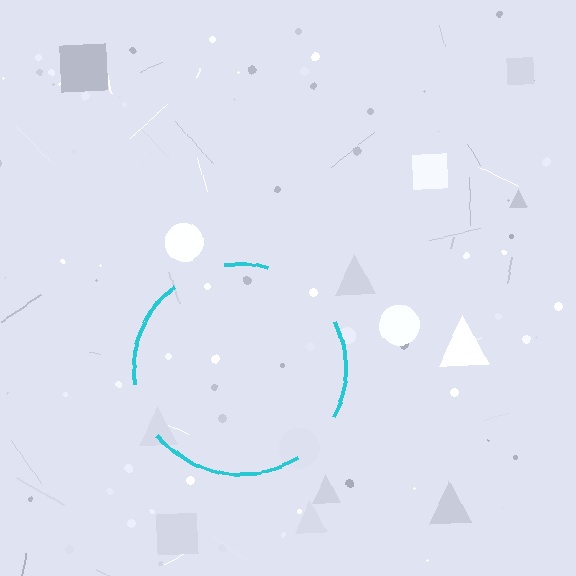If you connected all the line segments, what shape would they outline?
They would outline a circle.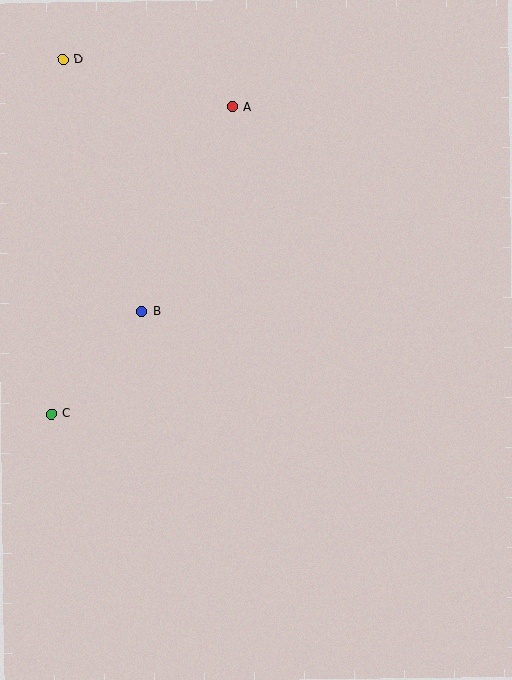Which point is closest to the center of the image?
Point B at (141, 312) is closest to the center.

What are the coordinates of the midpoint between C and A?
The midpoint between C and A is at (142, 260).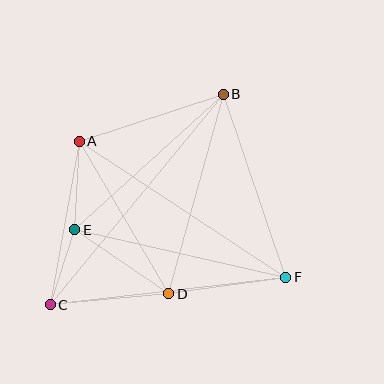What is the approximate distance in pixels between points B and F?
The distance between B and F is approximately 193 pixels.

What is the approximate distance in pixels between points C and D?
The distance between C and D is approximately 119 pixels.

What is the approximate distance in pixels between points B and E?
The distance between B and E is approximately 201 pixels.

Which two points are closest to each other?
Points C and E are closest to each other.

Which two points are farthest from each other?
Points B and C are farthest from each other.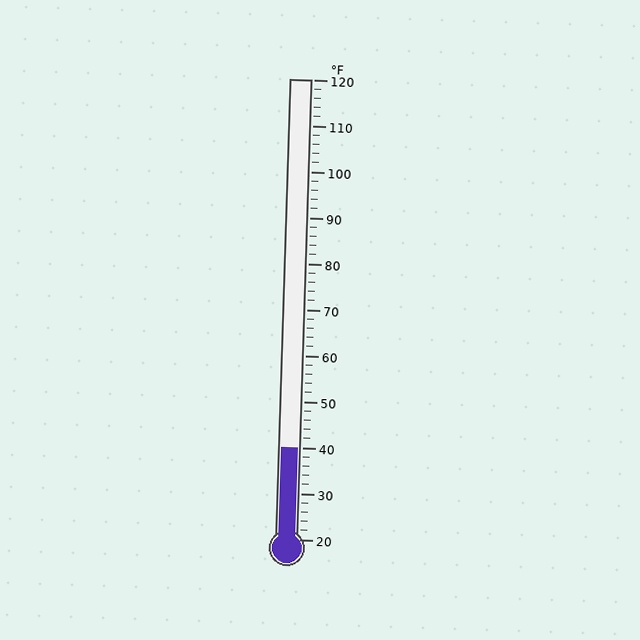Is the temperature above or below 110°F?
The temperature is below 110°F.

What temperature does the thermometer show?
The thermometer shows approximately 40°F.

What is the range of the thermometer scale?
The thermometer scale ranges from 20°F to 120°F.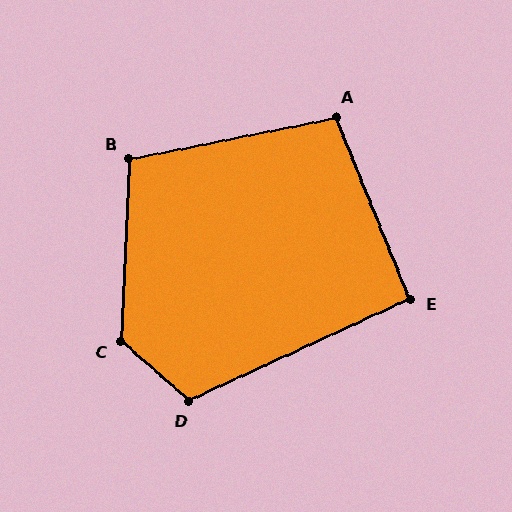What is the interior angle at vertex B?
Approximately 104 degrees (obtuse).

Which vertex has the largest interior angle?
C, at approximately 129 degrees.